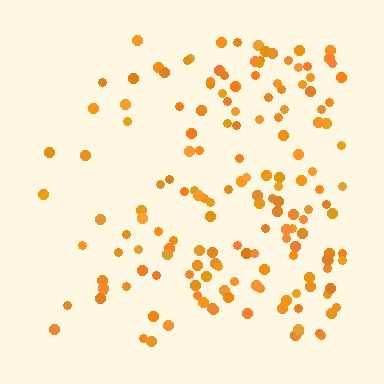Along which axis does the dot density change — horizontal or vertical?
Horizontal.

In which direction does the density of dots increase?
From left to right, with the right side densest.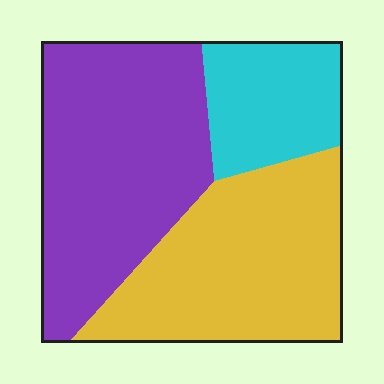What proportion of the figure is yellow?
Yellow takes up about three eighths (3/8) of the figure.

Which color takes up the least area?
Cyan, at roughly 20%.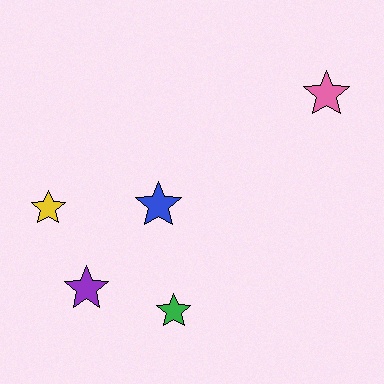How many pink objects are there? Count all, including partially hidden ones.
There is 1 pink object.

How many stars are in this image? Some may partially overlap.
There are 5 stars.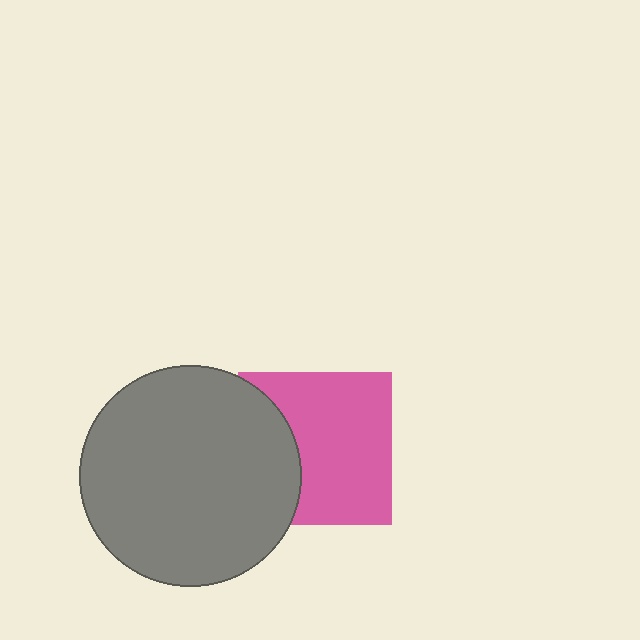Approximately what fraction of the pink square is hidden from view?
Roughly 32% of the pink square is hidden behind the gray circle.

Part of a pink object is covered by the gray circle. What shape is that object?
It is a square.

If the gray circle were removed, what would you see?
You would see the complete pink square.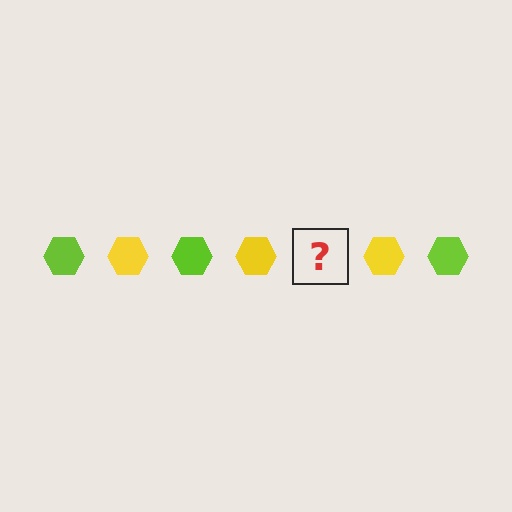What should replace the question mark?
The question mark should be replaced with a lime hexagon.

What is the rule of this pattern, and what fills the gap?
The rule is that the pattern cycles through lime, yellow hexagons. The gap should be filled with a lime hexagon.